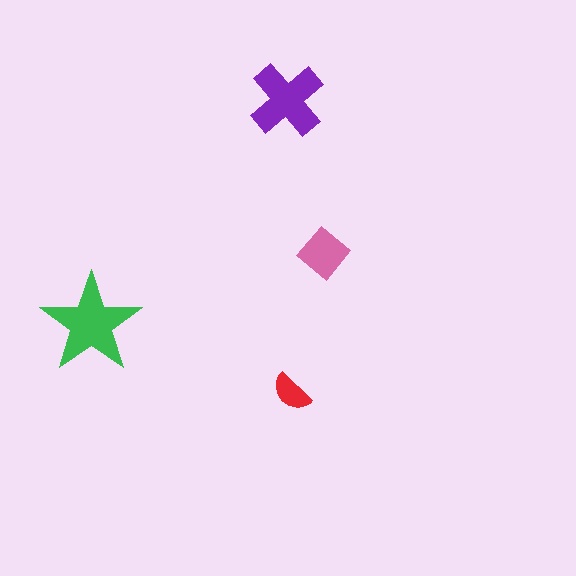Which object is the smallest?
The red semicircle.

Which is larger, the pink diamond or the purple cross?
The purple cross.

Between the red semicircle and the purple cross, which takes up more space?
The purple cross.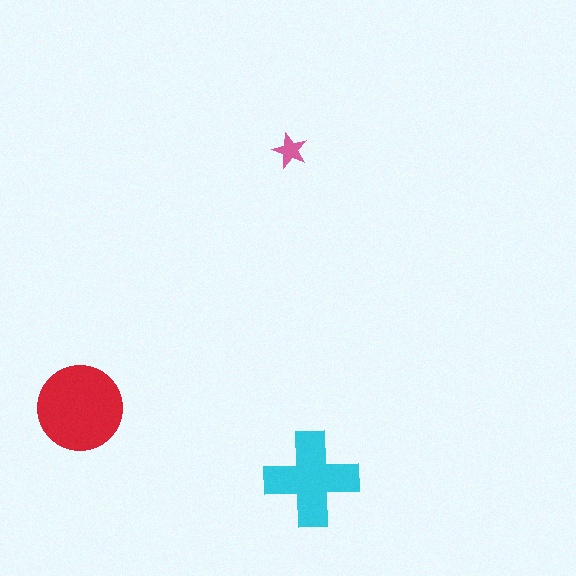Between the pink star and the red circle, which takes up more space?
The red circle.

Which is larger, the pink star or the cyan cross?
The cyan cross.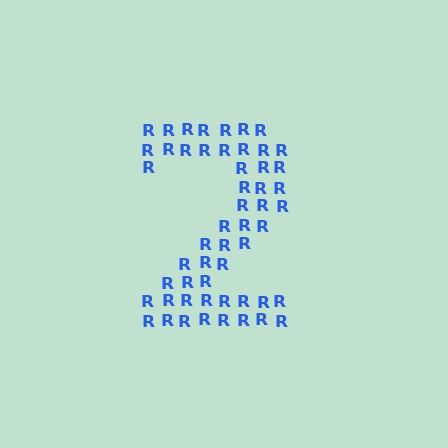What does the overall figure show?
The overall figure shows the digit 2.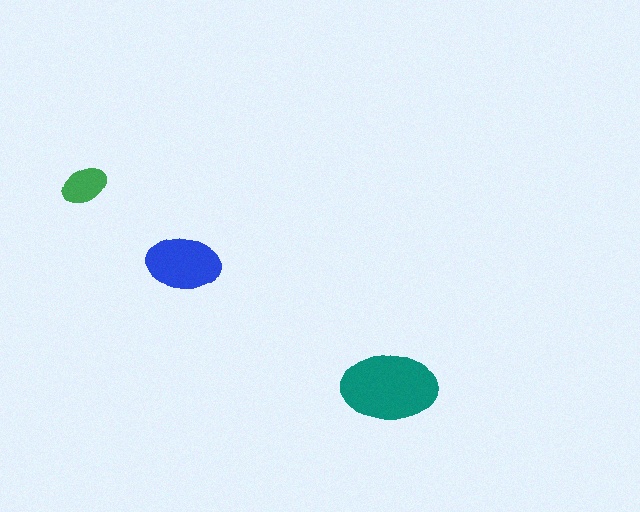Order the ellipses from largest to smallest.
the teal one, the blue one, the green one.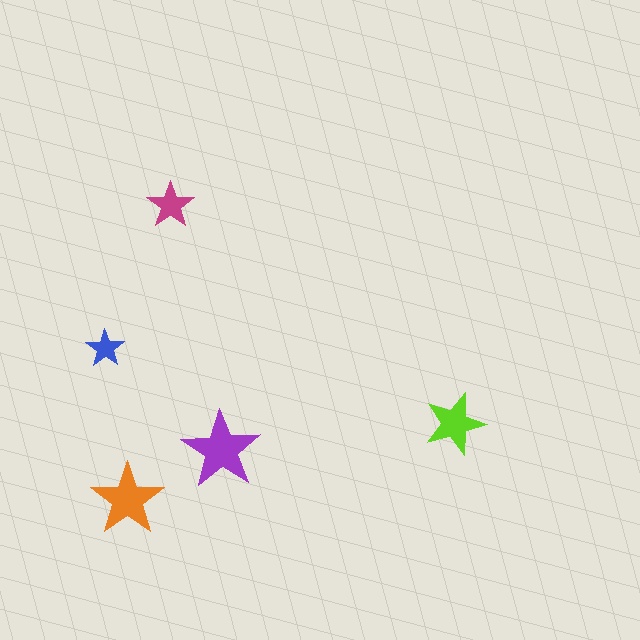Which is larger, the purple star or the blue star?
The purple one.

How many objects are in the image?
There are 5 objects in the image.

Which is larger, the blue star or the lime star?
The lime one.